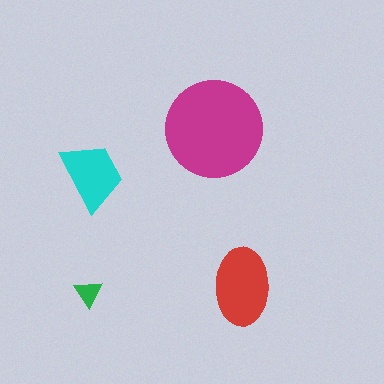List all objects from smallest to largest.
The green triangle, the cyan trapezoid, the red ellipse, the magenta circle.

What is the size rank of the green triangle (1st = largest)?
4th.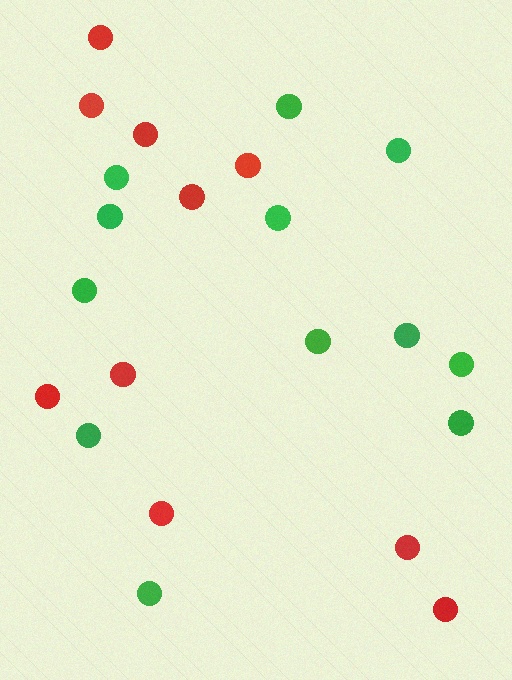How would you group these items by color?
There are 2 groups: one group of red circles (10) and one group of green circles (12).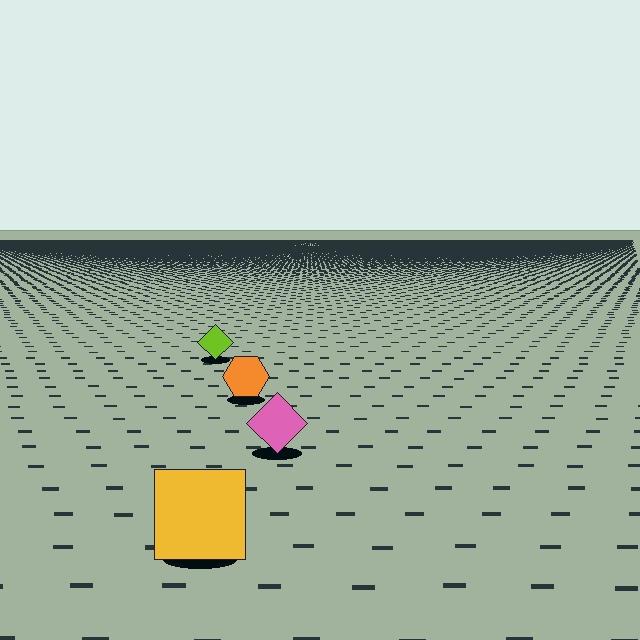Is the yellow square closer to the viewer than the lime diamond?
Yes. The yellow square is closer — you can tell from the texture gradient: the ground texture is coarser near it.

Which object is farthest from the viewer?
The lime diamond is farthest from the viewer. It appears smaller and the ground texture around it is denser.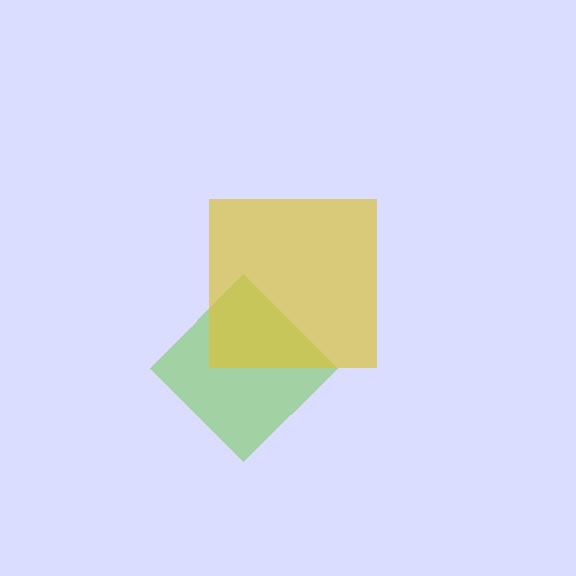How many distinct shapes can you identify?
There are 2 distinct shapes: a lime diamond, a yellow square.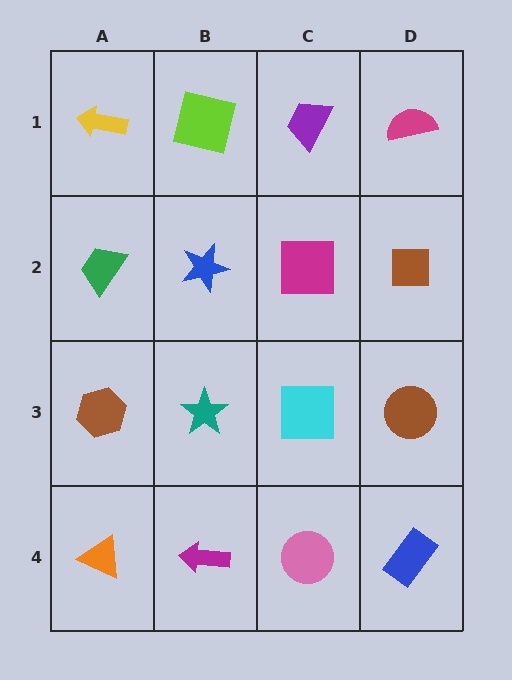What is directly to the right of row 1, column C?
A magenta semicircle.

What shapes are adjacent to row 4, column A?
A brown hexagon (row 3, column A), a magenta arrow (row 4, column B).